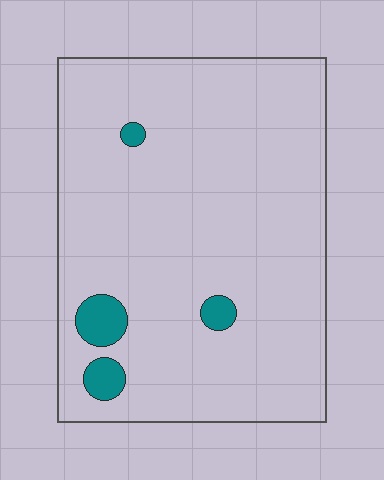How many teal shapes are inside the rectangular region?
4.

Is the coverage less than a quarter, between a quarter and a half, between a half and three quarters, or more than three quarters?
Less than a quarter.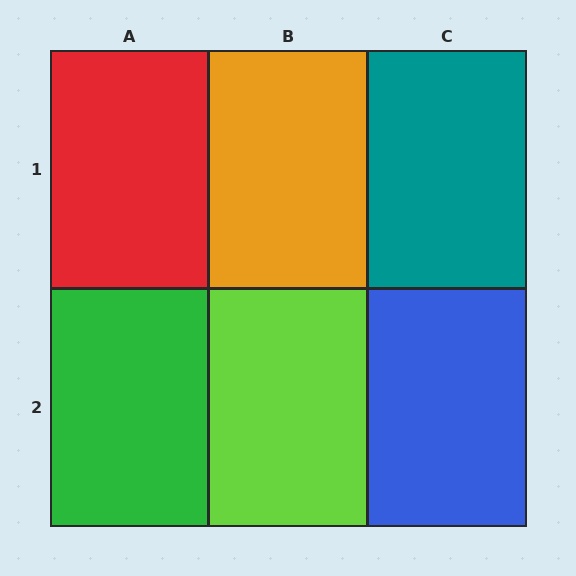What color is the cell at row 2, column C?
Blue.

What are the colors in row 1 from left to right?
Red, orange, teal.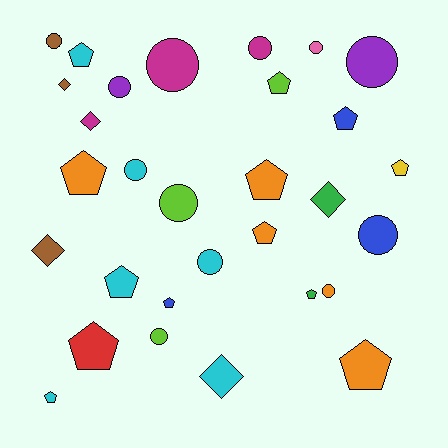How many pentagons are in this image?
There are 13 pentagons.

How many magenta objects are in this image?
There are 3 magenta objects.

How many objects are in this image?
There are 30 objects.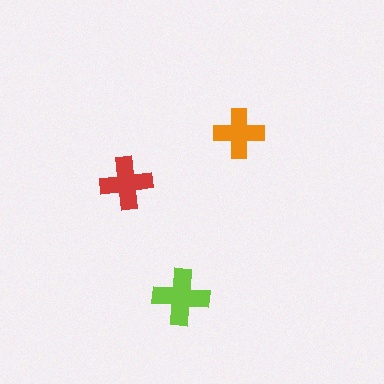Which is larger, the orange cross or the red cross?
The red one.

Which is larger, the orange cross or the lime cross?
The lime one.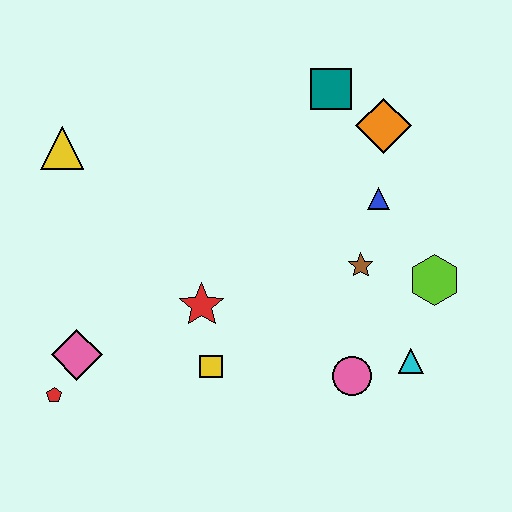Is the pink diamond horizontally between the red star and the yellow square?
No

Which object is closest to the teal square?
The orange diamond is closest to the teal square.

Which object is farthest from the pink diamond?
The orange diamond is farthest from the pink diamond.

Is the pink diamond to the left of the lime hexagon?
Yes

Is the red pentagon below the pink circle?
Yes